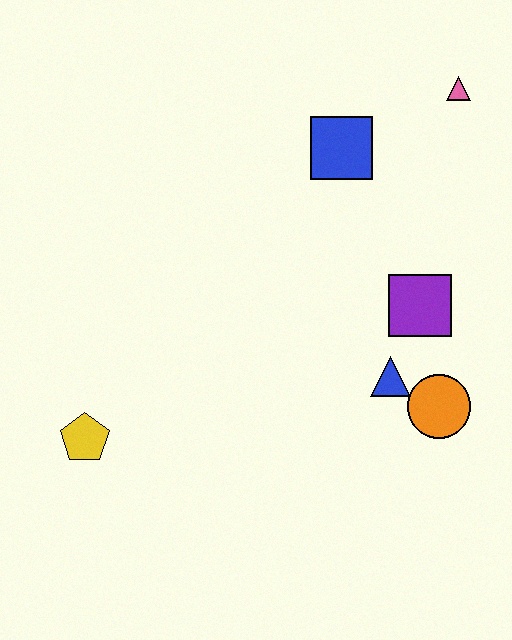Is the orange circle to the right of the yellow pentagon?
Yes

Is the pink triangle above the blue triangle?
Yes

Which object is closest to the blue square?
The pink triangle is closest to the blue square.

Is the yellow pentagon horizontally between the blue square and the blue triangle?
No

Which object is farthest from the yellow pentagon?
The pink triangle is farthest from the yellow pentagon.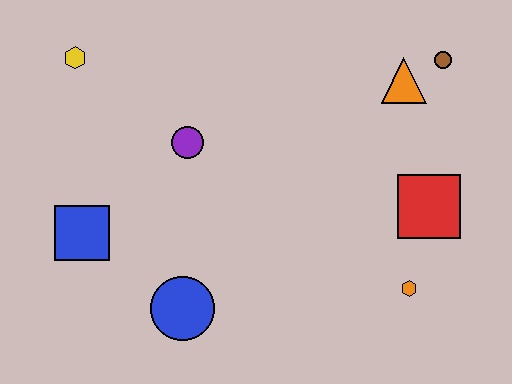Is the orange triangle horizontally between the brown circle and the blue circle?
Yes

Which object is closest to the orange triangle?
The brown circle is closest to the orange triangle.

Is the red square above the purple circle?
No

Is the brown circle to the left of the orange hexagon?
No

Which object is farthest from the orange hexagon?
The yellow hexagon is farthest from the orange hexagon.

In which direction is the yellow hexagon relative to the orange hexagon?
The yellow hexagon is to the left of the orange hexagon.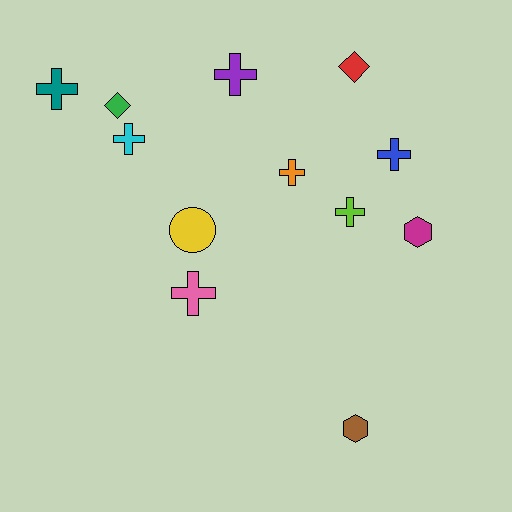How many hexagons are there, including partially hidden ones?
There are 2 hexagons.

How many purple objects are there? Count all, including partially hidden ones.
There is 1 purple object.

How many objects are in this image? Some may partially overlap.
There are 12 objects.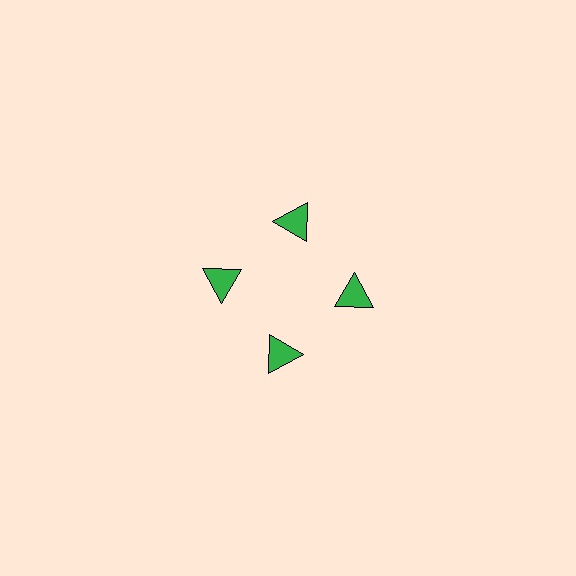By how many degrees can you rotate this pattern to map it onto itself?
The pattern maps onto itself every 90 degrees of rotation.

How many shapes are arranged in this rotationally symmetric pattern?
There are 4 shapes, arranged in 4 groups of 1.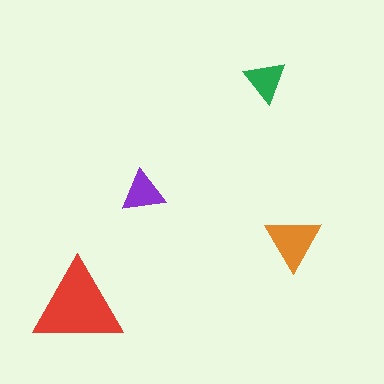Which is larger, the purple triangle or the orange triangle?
The orange one.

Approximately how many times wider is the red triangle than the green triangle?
About 2 times wider.